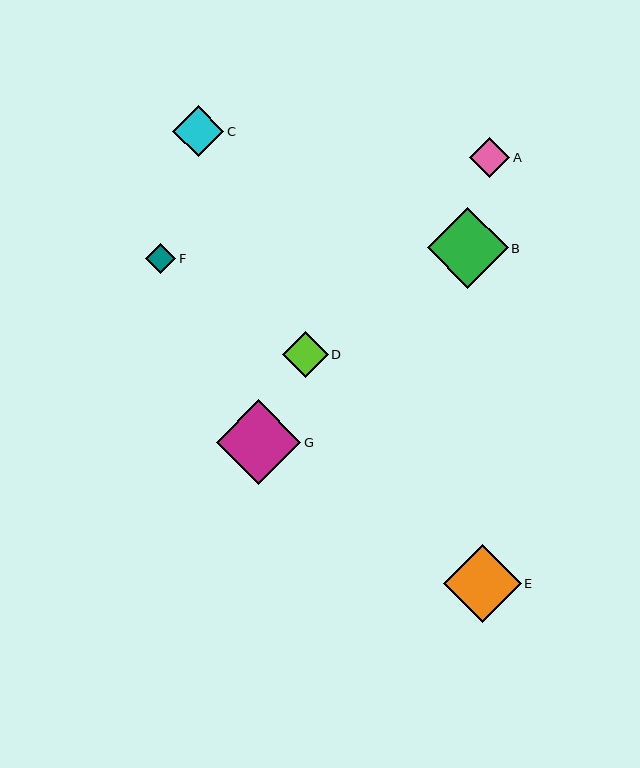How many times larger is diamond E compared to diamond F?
Diamond E is approximately 2.6 times the size of diamond F.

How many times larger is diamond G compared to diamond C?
Diamond G is approximately 1.6 times the size of diamond C.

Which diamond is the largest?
Diamond G is the largest with a size of approximately 84 pixels.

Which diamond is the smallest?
Diamond F is the smallest with a size of approximately 30 pixels.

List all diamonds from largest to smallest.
From largest to smallest: G, B, E, C, D, A, F.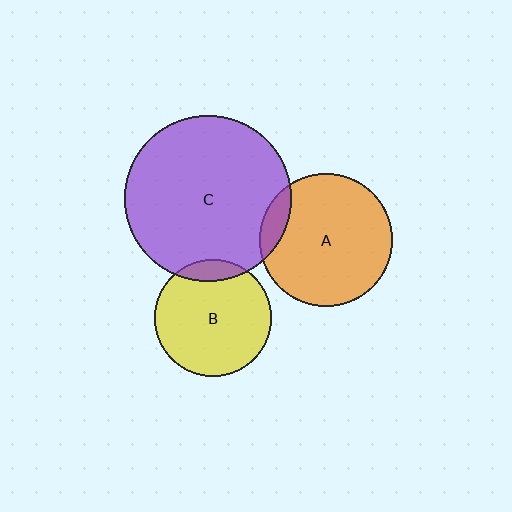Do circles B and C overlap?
Yes.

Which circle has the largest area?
Circle C (purple).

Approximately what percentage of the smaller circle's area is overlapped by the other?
Approximately 10%.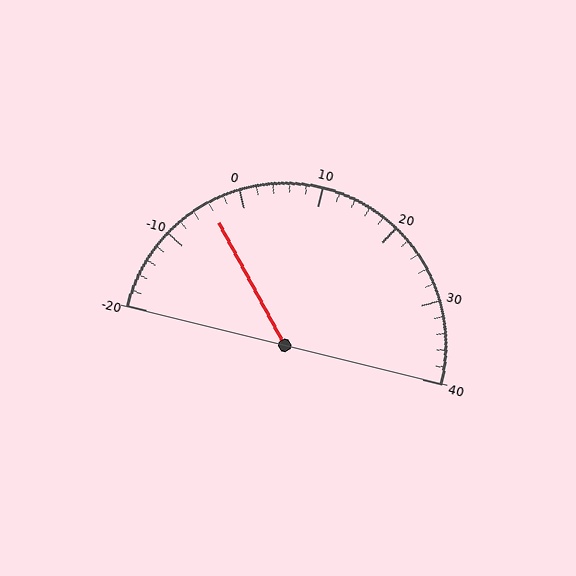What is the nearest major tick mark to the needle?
The nearest major tick mark is 0.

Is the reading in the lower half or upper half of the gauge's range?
The reading is in the lower half of the range (-20 to 40).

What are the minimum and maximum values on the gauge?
The gauge ranges from -20 to 40.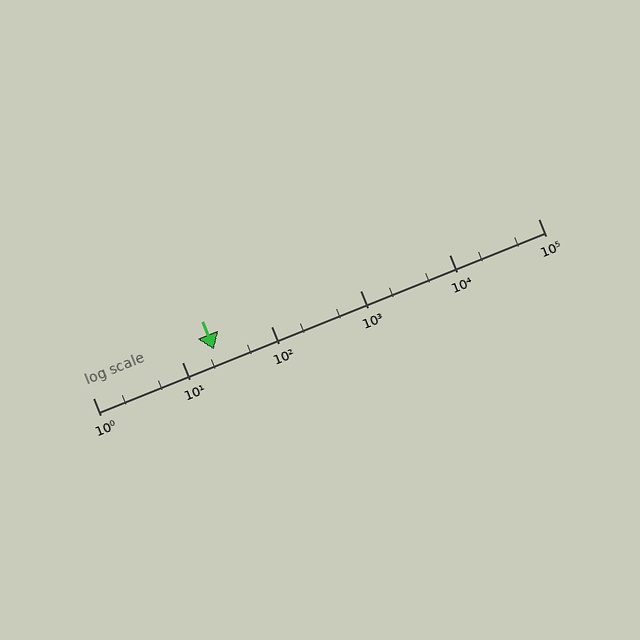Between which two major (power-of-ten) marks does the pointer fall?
The pointer is between 10 and 100.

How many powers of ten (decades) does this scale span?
The scale spans 5 decades, from 1 to 100000.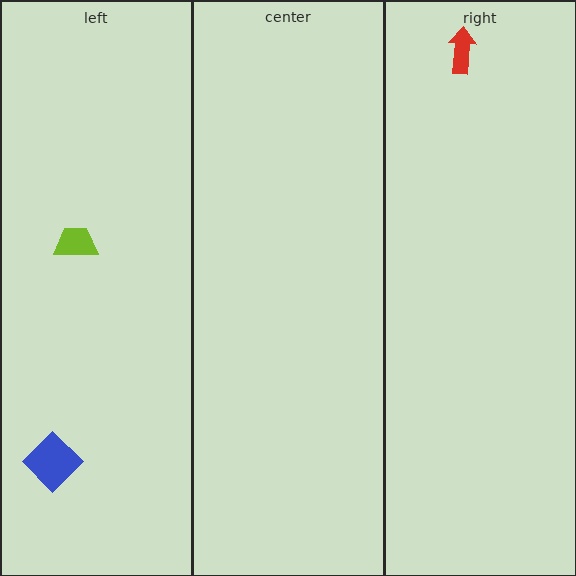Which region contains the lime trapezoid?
The left region.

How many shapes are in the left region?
2.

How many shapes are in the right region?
1.